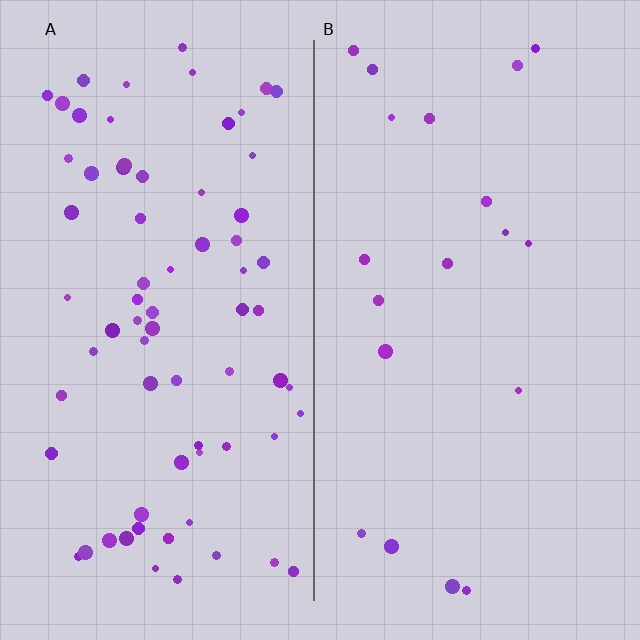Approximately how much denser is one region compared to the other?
Approximately 3.7× — region A over region B.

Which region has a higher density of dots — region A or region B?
A (the left).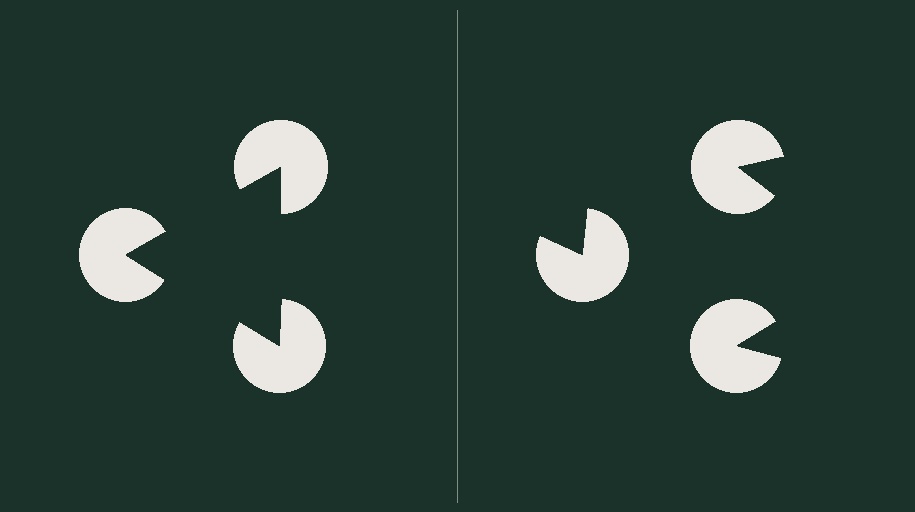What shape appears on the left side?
An illusory triangle.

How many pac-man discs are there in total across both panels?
6 — 3 on each side.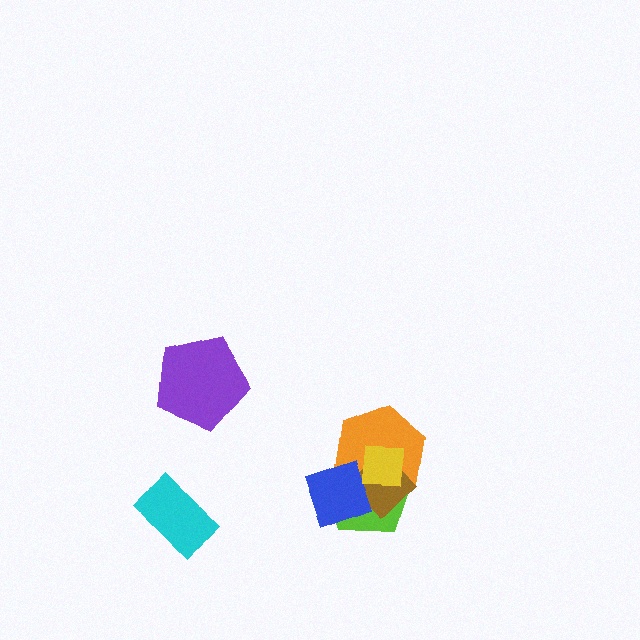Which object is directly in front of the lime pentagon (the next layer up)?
The orange hexagon is directly in front of the lime pentagon.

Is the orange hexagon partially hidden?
Yes, it is partially covered by another shape.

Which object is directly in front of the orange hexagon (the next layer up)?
The brown diamond is directly in front of the orange hexagon.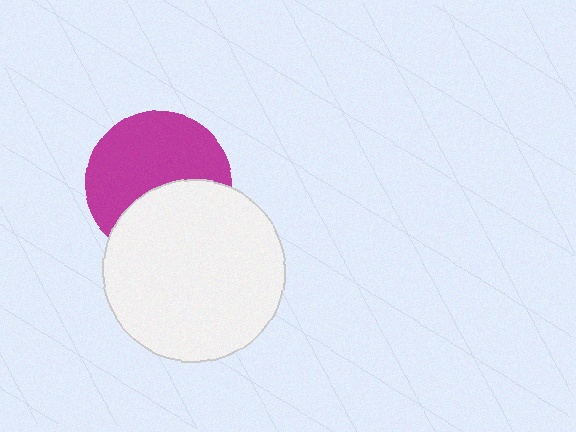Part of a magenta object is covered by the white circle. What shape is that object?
It is a circle.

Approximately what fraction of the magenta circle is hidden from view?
Roughly 40% of the magenta circle is hidden behind the white circle.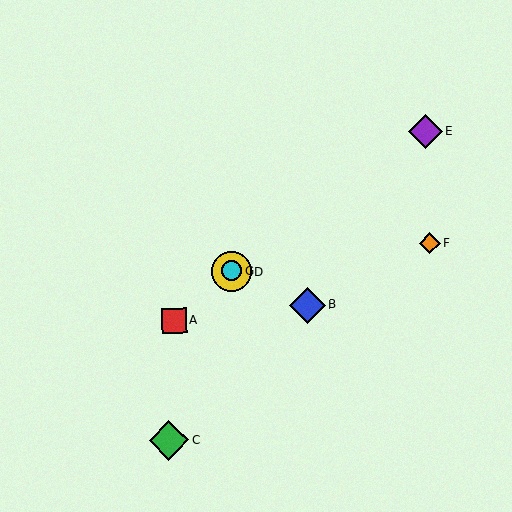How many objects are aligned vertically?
2 objects (D, G) are aligned vertically.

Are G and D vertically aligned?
Yes, both are at x≈232.